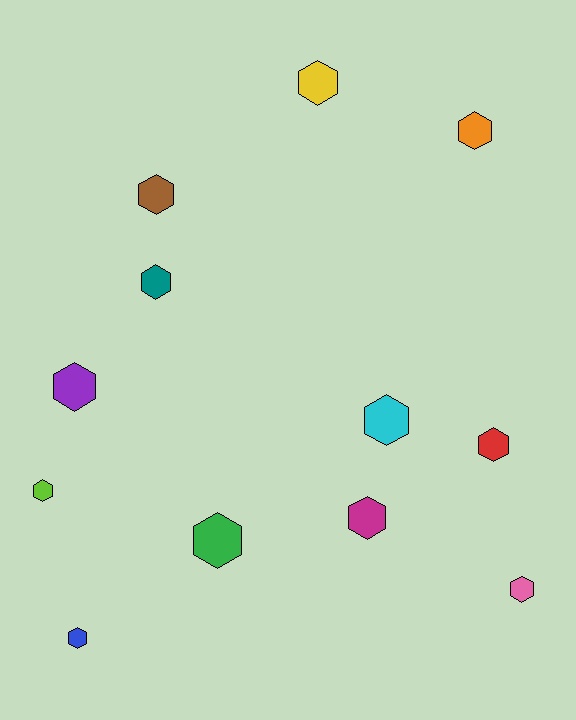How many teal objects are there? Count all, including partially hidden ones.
There is 1 teal object.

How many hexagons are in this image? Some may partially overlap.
There are 12 hexagons.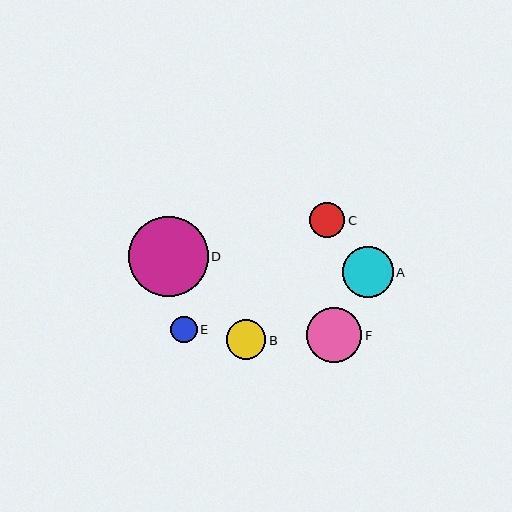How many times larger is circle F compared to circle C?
Circle F is approximately 1.6 times the size of circle C.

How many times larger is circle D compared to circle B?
Circle D is approximately 2.0 times the size of circle B.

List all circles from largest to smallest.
From largest to smallest: D, F, A, B, C, E.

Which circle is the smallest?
Circle E is the smallest with a size of approximately 27 pixels.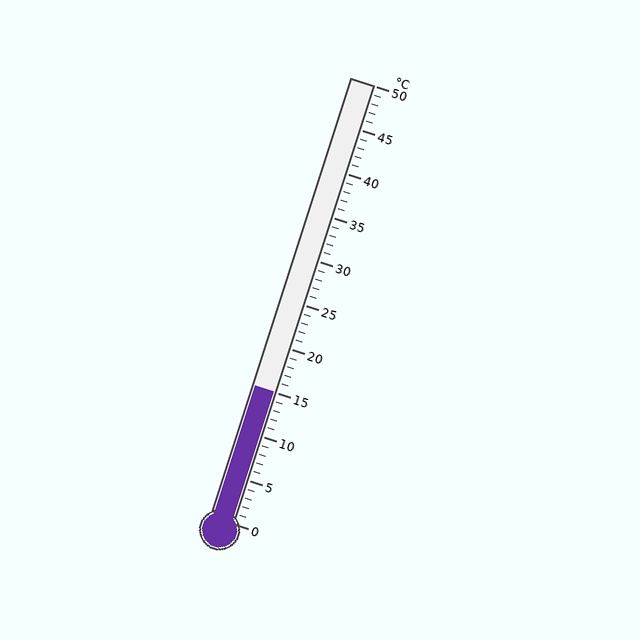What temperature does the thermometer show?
The thermometer shows approximately 15°C.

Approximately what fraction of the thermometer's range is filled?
The thermometer is filled to approximately 30% of its range.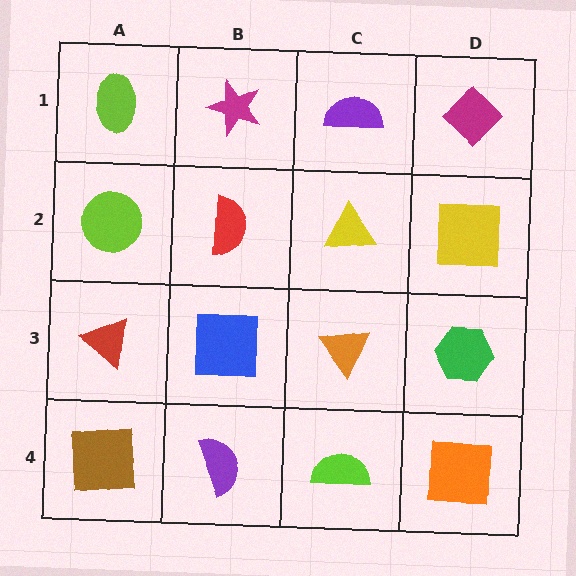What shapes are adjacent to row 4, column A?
A red triangle (row 3, column A), a purple semicircle (row 4, column B).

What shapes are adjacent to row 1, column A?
A lime circle (row 2, column A), a magenta star (row 1, column B).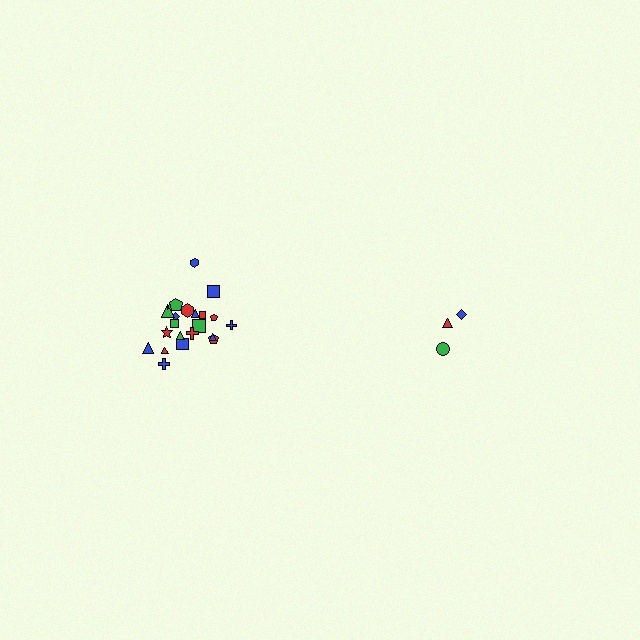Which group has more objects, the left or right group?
The left group.